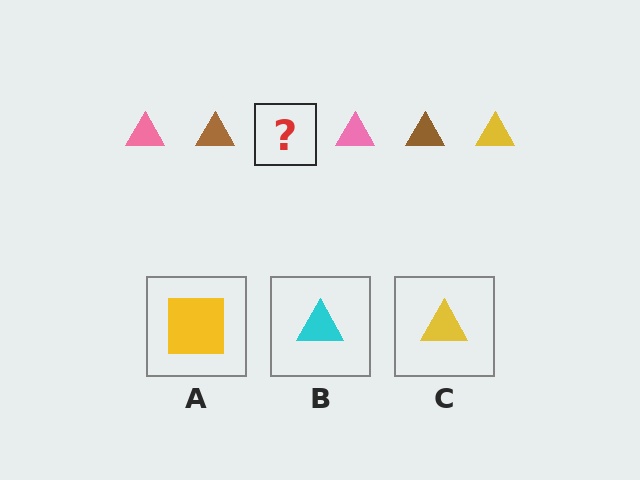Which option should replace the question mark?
Option C.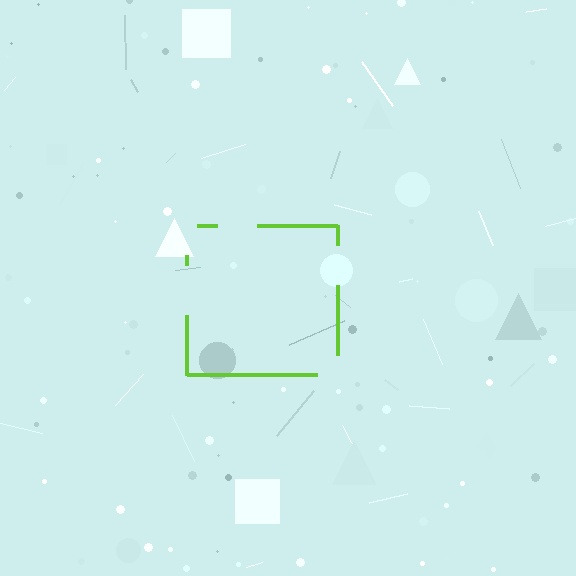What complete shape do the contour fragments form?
The contour fragments form a square.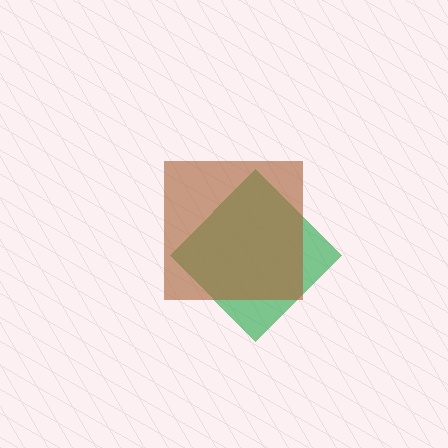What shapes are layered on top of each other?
The layered shapes are: a green diamond, a brown square.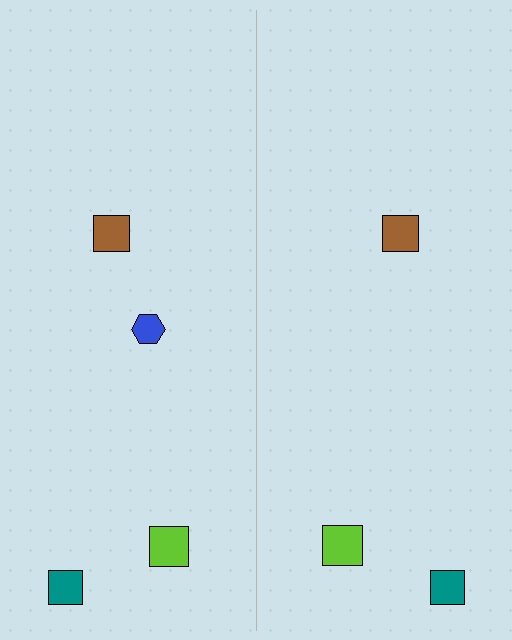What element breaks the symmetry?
A blue hexagon is missing from the right side.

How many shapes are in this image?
There are 7 shapes in this image.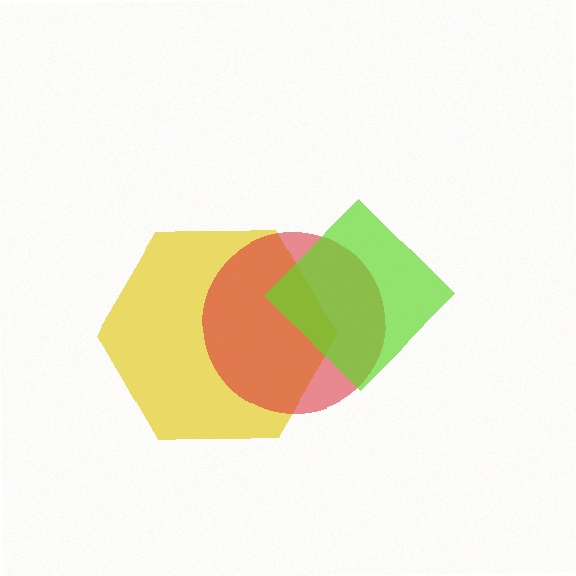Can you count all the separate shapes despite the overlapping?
Yes, there are 3 separate shapes.